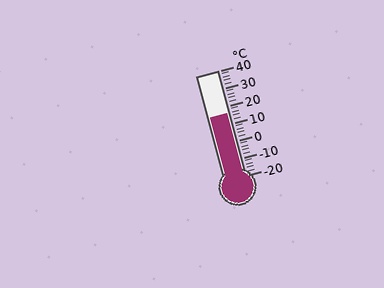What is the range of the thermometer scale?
The thermometer scale ranges from -20°C to 40°C.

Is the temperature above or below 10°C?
The temperature is above 10°C.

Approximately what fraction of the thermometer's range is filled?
The thermometer is filled to approximately 60% of its range.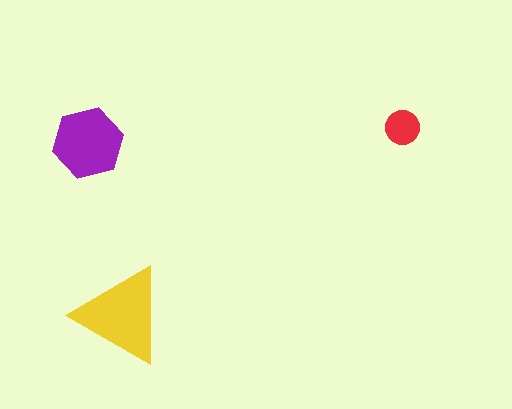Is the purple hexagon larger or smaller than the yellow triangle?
Smaller.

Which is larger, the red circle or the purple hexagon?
The purple hexagon.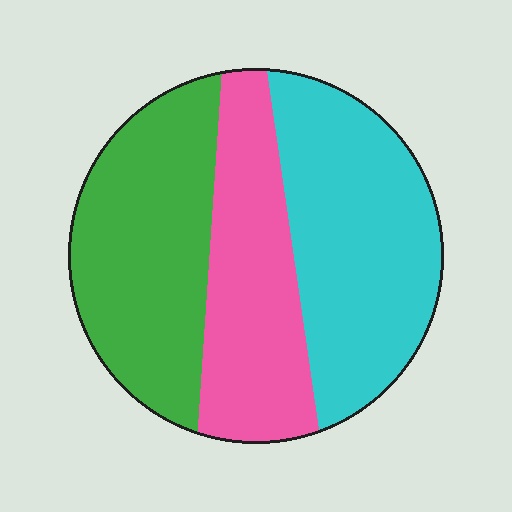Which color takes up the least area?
Pink, at roughly 30%.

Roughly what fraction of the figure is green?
Green covers around 35% of the figure.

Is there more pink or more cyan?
Cyan.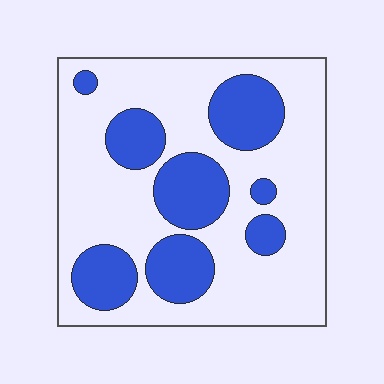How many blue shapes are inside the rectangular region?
8.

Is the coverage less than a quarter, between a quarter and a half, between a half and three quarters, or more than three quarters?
Between a quarter and a half.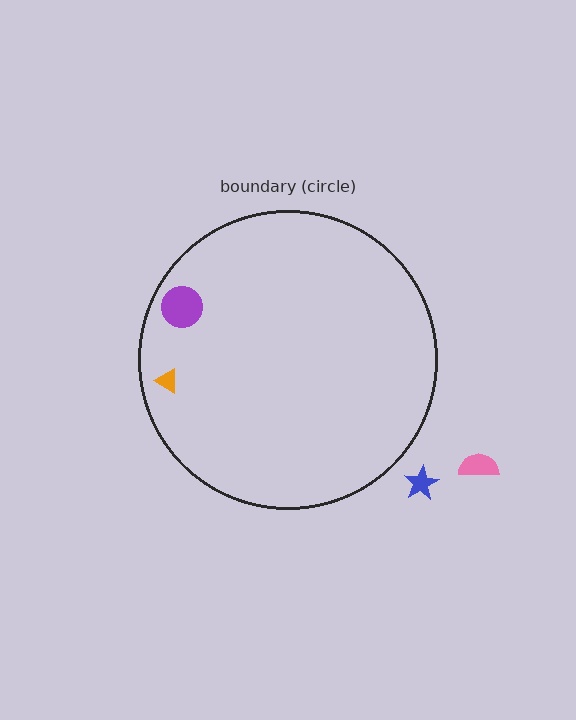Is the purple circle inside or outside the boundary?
Inside.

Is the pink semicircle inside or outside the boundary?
Outside.